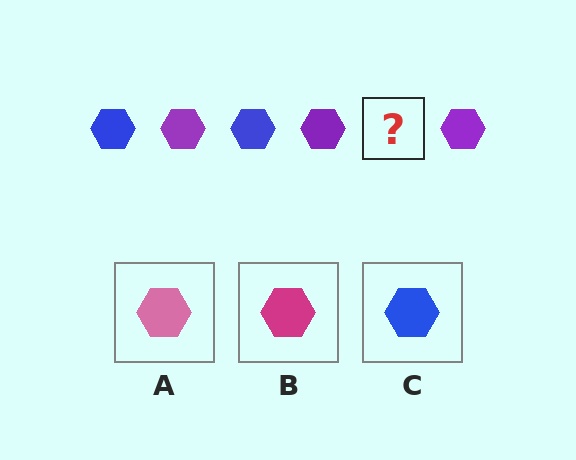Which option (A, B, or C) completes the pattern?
C.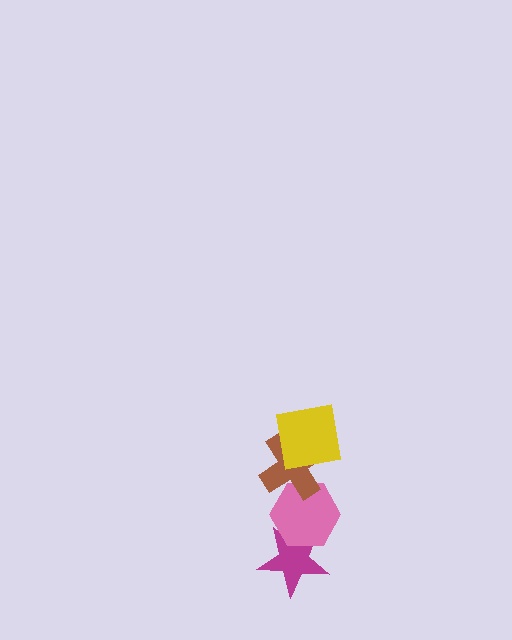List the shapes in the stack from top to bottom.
From top to bottom: the yellow square, the brown cross, the pink hexagon, the magenta star.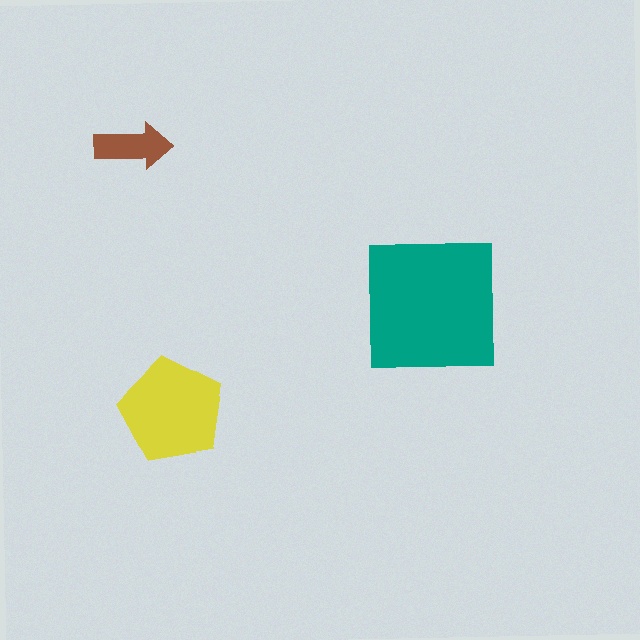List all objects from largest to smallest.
The teal square, the yellow pentagon, the brown arrow.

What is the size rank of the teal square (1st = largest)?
1st.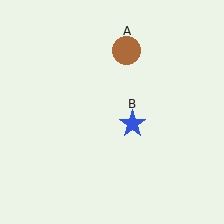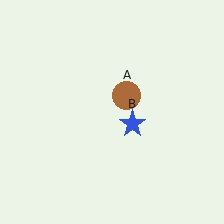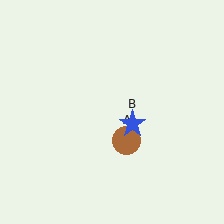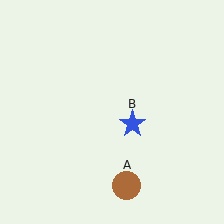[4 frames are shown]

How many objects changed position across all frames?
1 object changed position: brown circle (object A).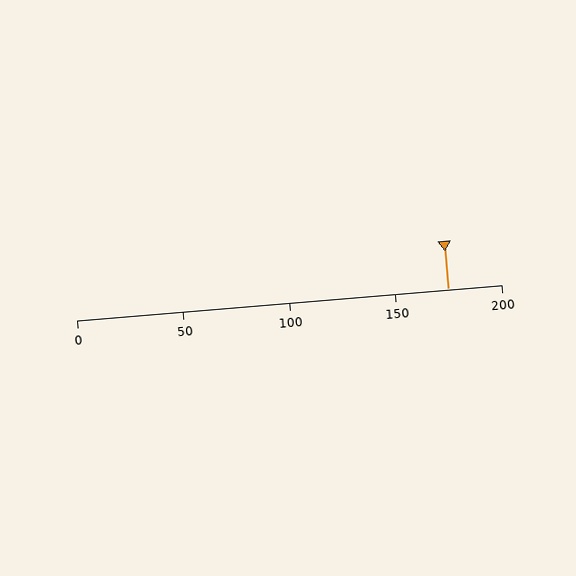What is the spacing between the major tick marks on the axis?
The major ticks are spaced 50 apart.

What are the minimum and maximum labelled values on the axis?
The axis runs from 0 to 200.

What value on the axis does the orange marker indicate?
The marker indicates approximately 175.